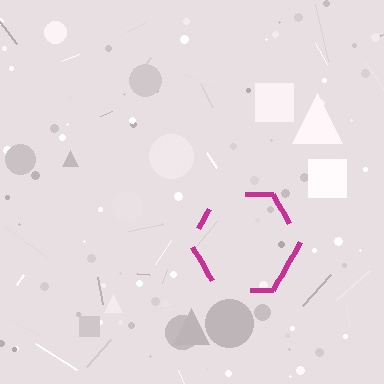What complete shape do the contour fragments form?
The contour fragments form a hexagon.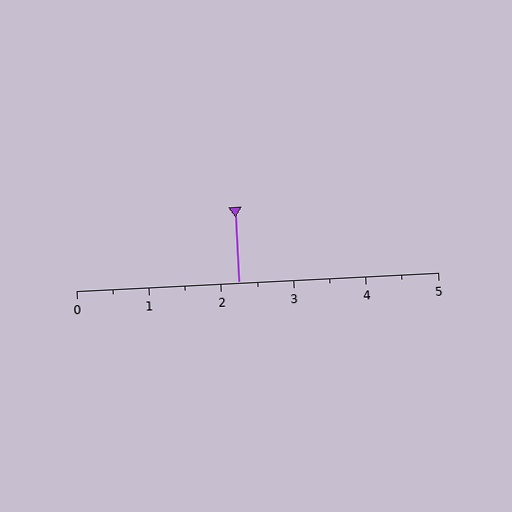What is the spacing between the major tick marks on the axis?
The major ticks are spaced 1 apart.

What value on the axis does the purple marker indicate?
The marker indicates approximately 2.2.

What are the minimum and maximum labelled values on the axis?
The axis runs from 0 to 5.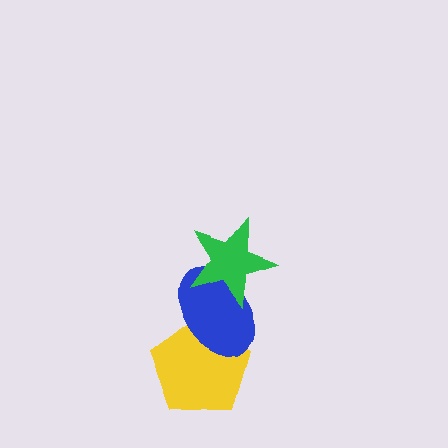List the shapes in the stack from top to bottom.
From top to bottom: the green star, the blue ellipse, the yellow pentagon.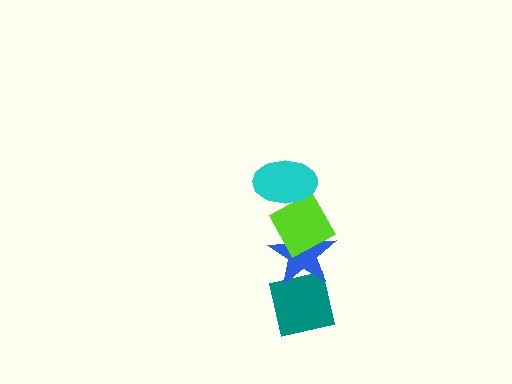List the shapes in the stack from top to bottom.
From top to bottom: the cyan ellipse, the lime diamond, the blue star, the teal square.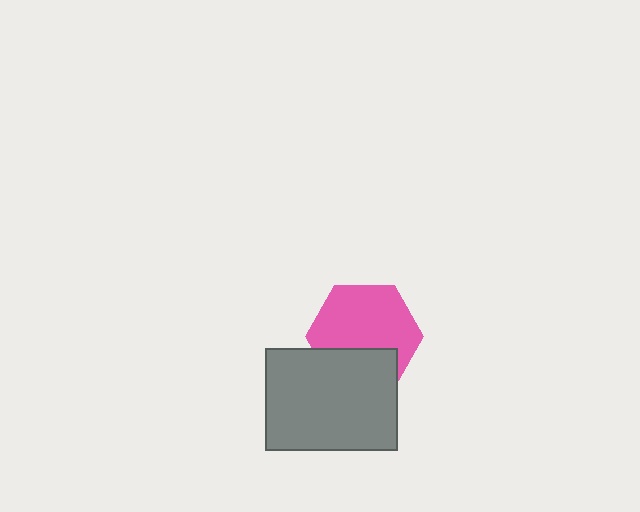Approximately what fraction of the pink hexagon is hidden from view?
Roughly 33% of the pink hexagon is hidden behind the gray rectangle.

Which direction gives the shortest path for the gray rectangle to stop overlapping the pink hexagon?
Moving down gives the shortest separation.